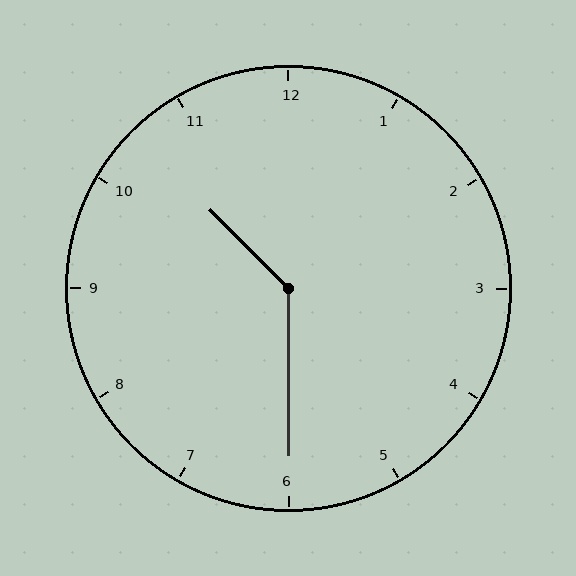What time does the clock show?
10:30.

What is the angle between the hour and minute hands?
Approximately 135 degrees.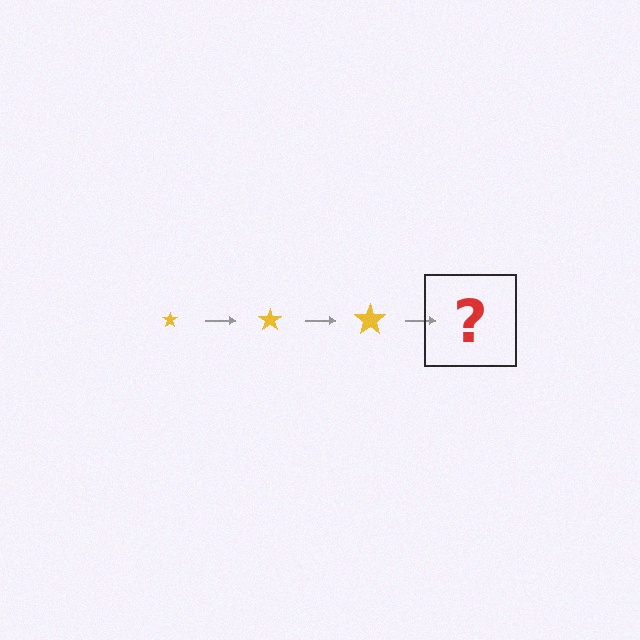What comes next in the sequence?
The next element should be a yellow star, larger than the previous one.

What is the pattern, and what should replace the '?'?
The pattern is that the star gets progressively larger each step. The '?' should be a yellow star, larger than the previous one.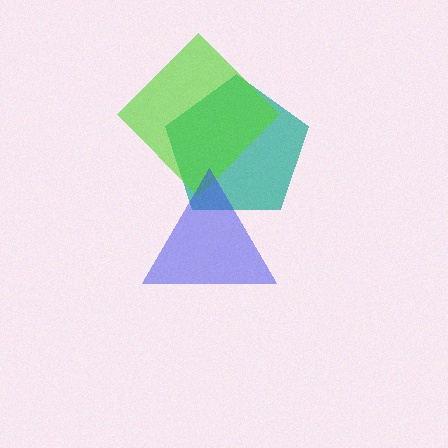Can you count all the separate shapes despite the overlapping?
Yes, there are 3 separate shapes.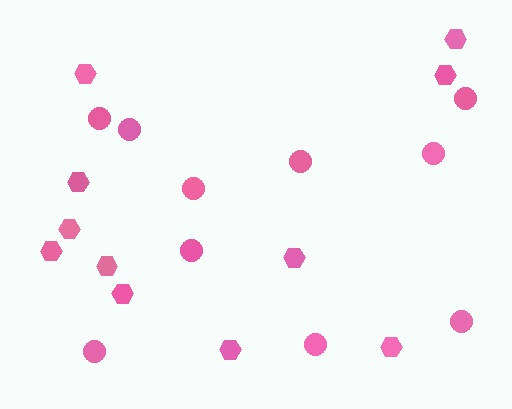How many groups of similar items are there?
There are 2 groups: one group of hexagons (11) and one group of circles (10).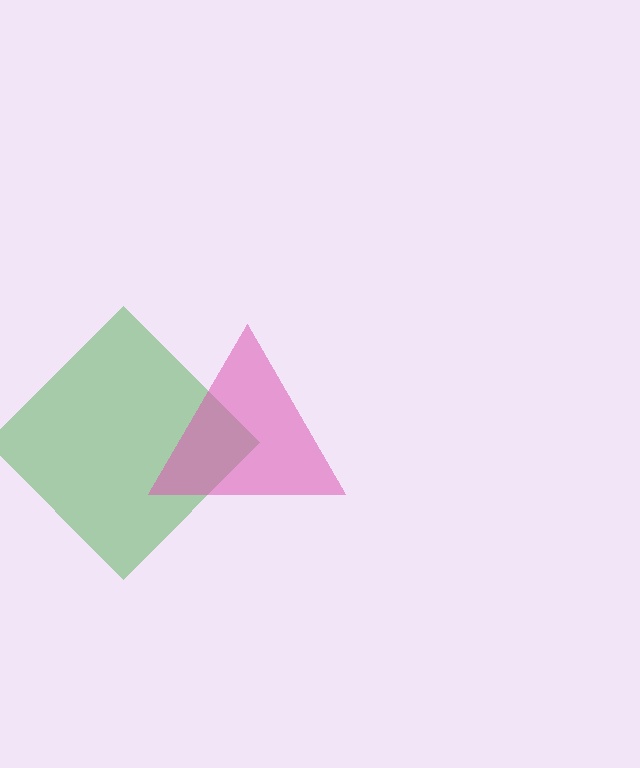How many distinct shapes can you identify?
There are 2 distinct shapes: a green diamond, a pink triangle.